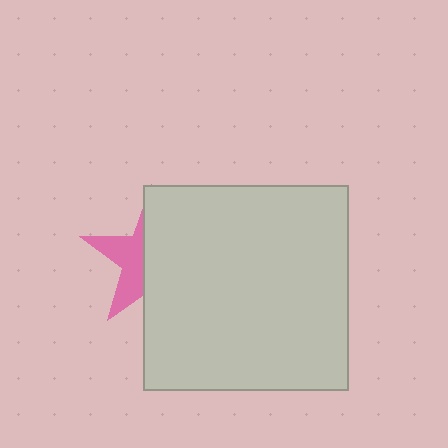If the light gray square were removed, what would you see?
You would see the complete pink star.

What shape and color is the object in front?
The object in front is a light gray square.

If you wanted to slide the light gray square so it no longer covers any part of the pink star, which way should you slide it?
Slide it right — that is the most direct way to separate the two shapes.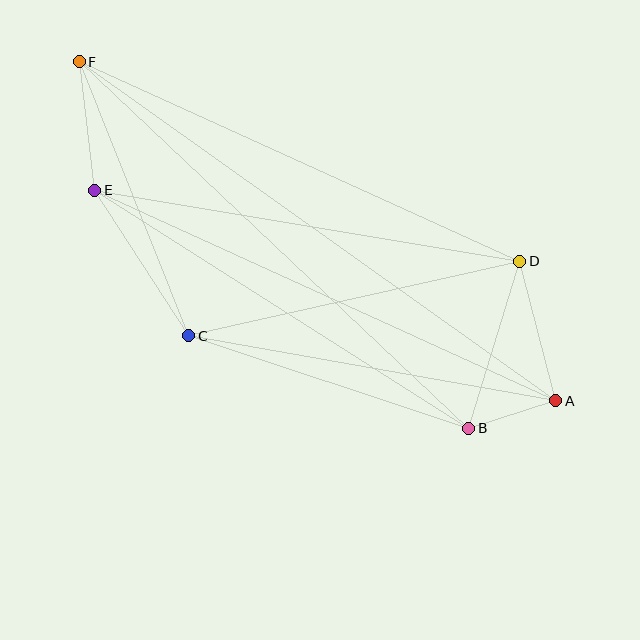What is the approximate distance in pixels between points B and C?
The distance between B and C is approximately 295 pixels.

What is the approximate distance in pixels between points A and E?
The distance between A and E is approximately 507 pixels.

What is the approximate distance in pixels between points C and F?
The distance between C and F is approximately 295 pixels.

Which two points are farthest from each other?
Points A and F are farthest from each other.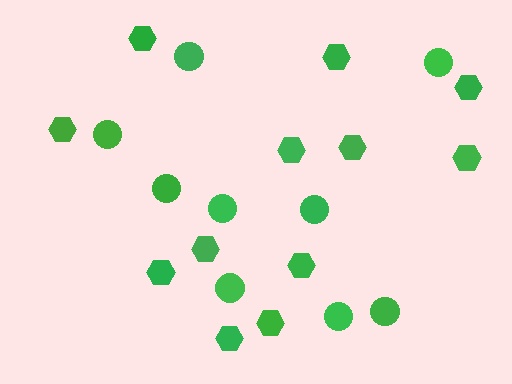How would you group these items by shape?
There are 2 groups: one group of circles (9) and one group of hexagons (12).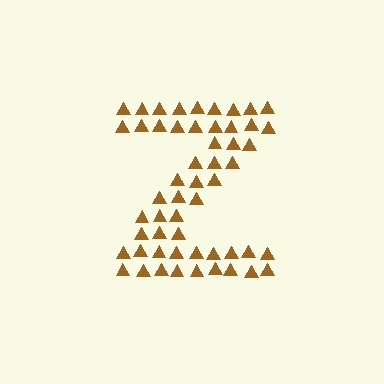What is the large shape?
The large shape is the letter Z.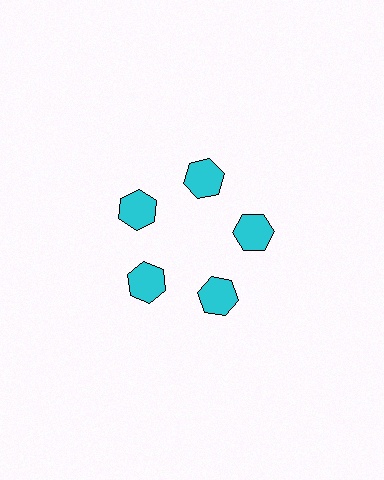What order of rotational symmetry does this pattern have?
This pattern has 5-fold rotational symmetry.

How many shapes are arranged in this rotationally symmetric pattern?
There are 5 shapes, arranged in 5 groups of 1.